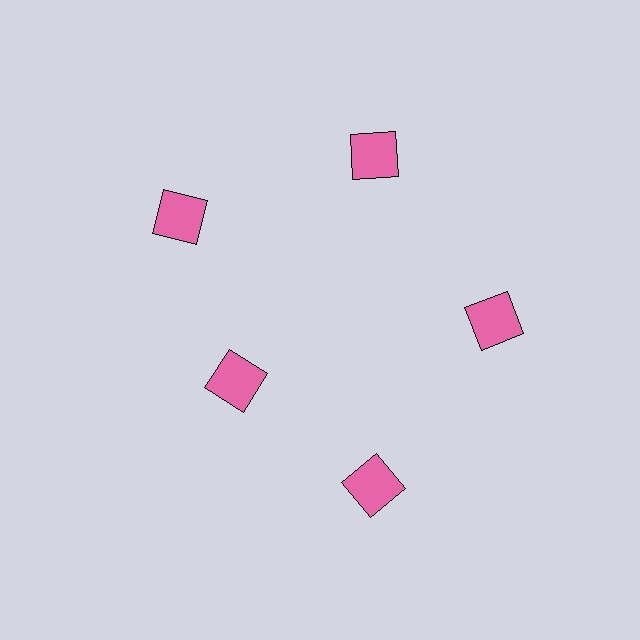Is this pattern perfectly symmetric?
No. The 5 pink squares are arranged in a ring, but one element near the 8 o'clock position is pulled inward toward the center, breaking the 5-fold rotational symmetry.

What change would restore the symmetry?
The symmetry would be restored by moving it outward, back onto the ring so that all 5 squares sit at equal angles and equal distance from the center.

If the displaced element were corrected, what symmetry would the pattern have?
It would have 5-fold rotational symmetry — the pattern would map onto itself every 72 degrees.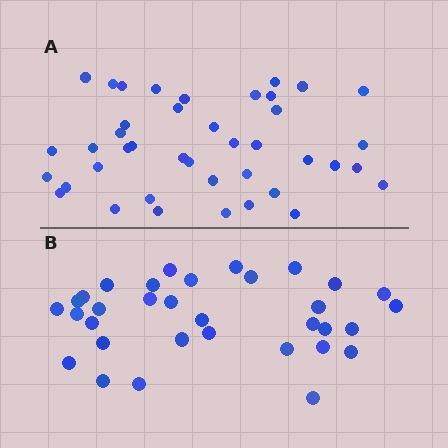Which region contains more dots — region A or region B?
Region A (the top region) has more dots.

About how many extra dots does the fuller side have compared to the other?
Region A has roughly 8 or so more dots than region B.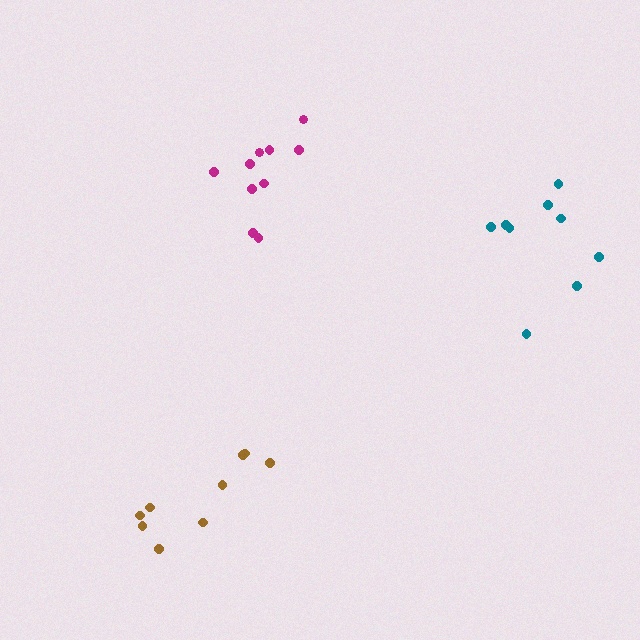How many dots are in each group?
Group 1: 9 dots, Group 2: 9 dots, Group 3: 10 dots (28 total).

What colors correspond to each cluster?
The clusters are colored: brown, teal, magenta.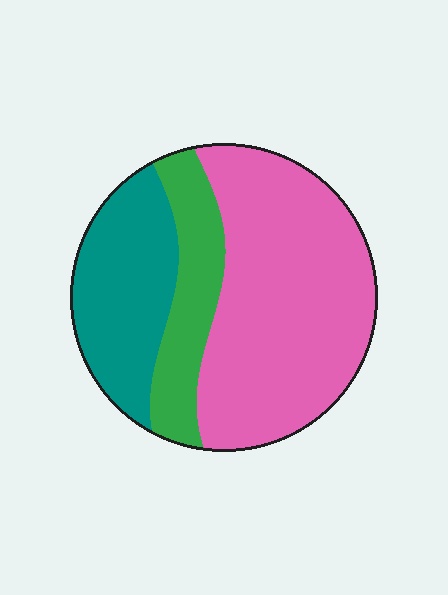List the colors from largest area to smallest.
From largest to smallest: pink, teal, green.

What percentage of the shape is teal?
Teal covers around 25% of the shape.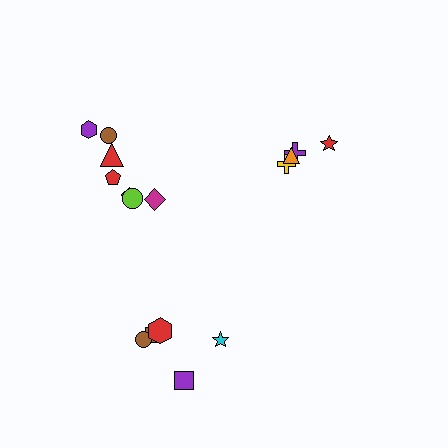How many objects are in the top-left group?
There are 7 objects.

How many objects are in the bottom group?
There are 5 objects.